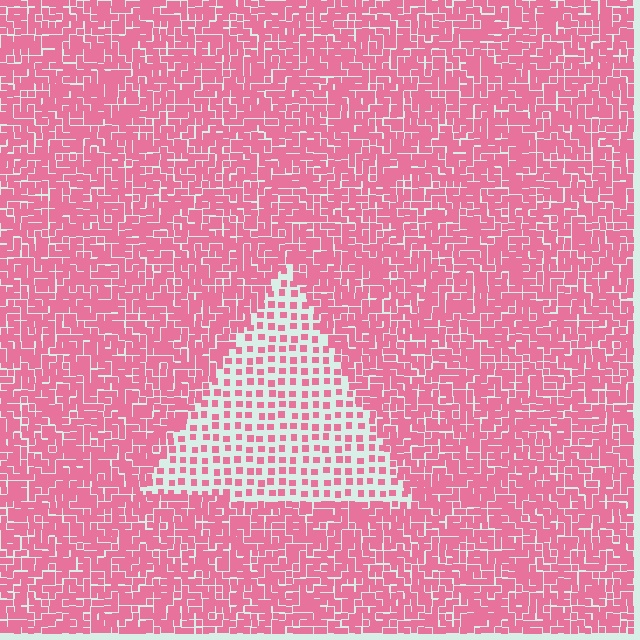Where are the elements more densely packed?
The elements are more densely packed outside the triangle boundary.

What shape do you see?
I see a triangle.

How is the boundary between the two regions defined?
The boundary is defined by a change in element density (approximately 2.5x ratio). All elements are the same color, size, and shape.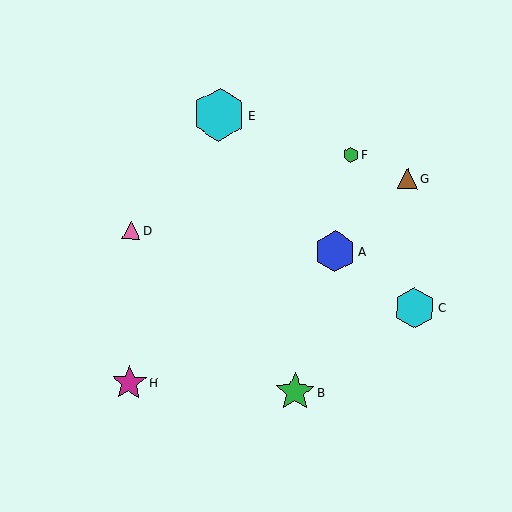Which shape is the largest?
The cyan hexagon (labeled E) is the largest.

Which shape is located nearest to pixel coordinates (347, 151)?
The green hexagon (labeled F) at (351, 154) is nearest to that location.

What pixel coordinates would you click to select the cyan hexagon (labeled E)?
Click at (219, 115) to select the cyan hexagon E.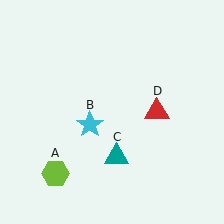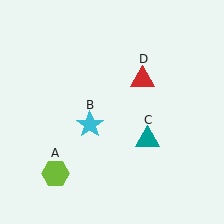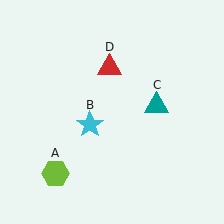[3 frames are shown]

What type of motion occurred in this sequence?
The teal triangle (object C), red triangle (object D) rotated counterclockwise around the center of the scene.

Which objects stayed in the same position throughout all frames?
Lime hexagon (object A) and cyan star (object B) remained stationary.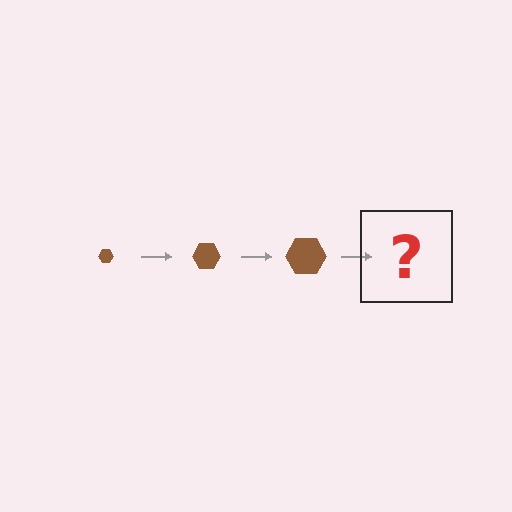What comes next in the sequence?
The next element should be a brown hexagon, larger than the previous one.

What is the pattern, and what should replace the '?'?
The pattern is that the hexagon gets progressively larger each step. The '?' should be a brown hexagon, larger than the previous one.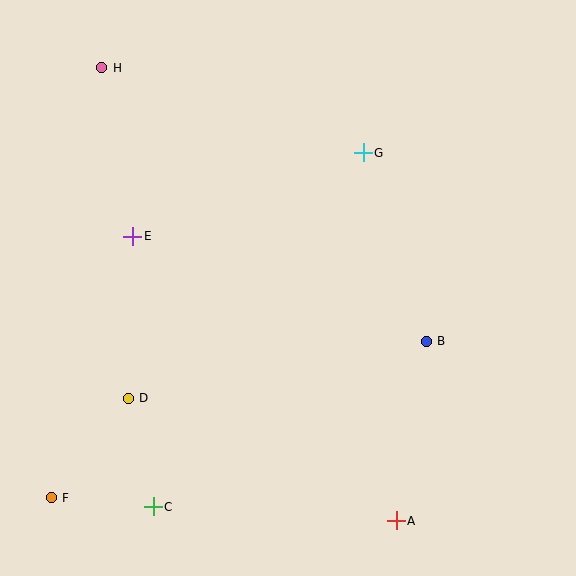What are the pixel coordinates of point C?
Point C is at (153, 507).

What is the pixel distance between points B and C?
The distance between B and C is 319 pixels.